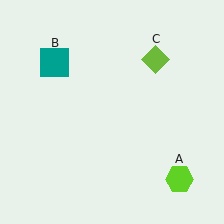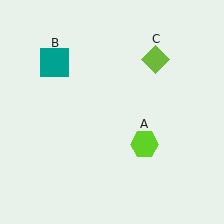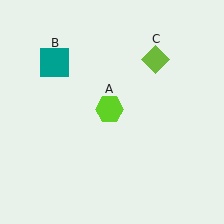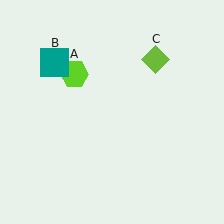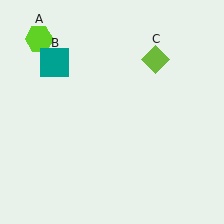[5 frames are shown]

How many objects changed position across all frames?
1 object changed position: lime hexagon (object A).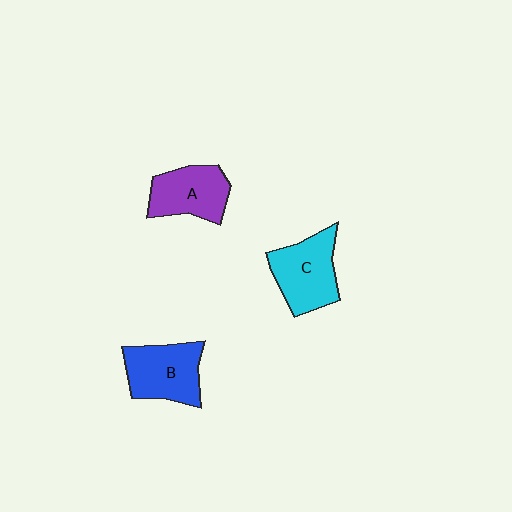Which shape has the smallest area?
Shape A (purple).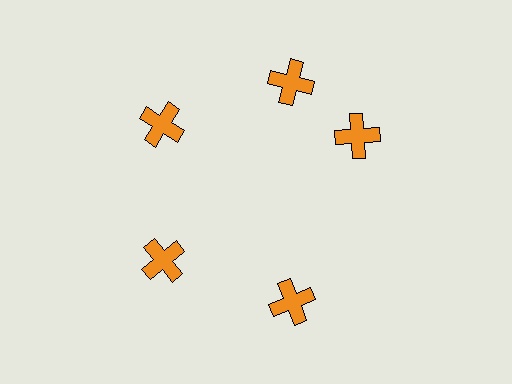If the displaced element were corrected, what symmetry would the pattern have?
It would have 5-fold rotational symmetry — the pattern would map onto itself every 72 degrees.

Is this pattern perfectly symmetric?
No. The 5 orange crosses are arranged in a ring, but one element near the 3 o'clock position is rotated out of alignment along the ring, breaking the 5-fold rotational symmetry.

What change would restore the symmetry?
The symmetry would be restored by rotating it back into even spacing with its neighbors so that all 5 crosses sit at equal angles and equal distance from the center.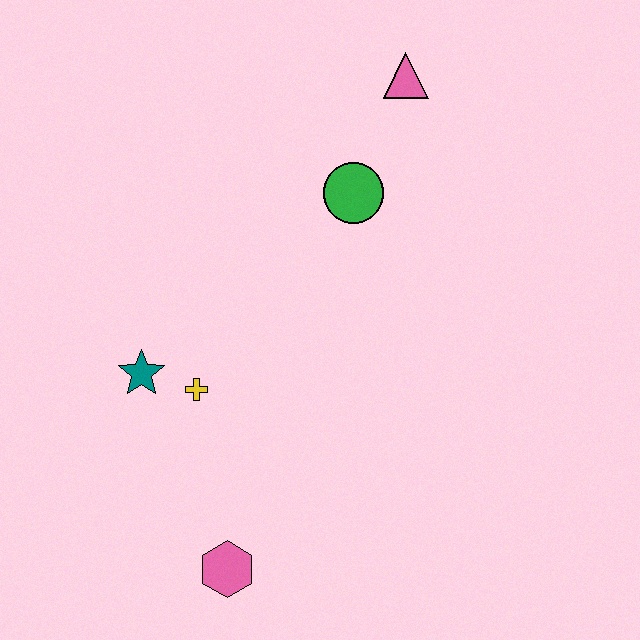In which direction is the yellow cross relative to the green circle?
The yellow cross is below the green circle.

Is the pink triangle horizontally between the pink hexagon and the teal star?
No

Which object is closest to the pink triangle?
The green circle is closest to the pink triangle.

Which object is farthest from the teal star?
The pink triangle is farthest from the teal star.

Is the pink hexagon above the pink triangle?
No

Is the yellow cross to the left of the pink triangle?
Yes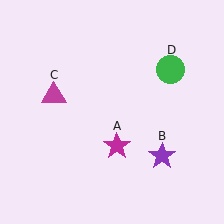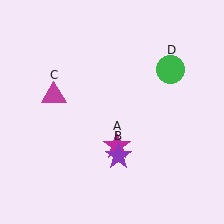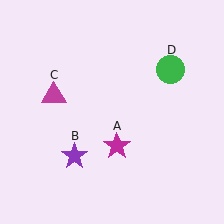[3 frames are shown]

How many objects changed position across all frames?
1 object changed position: purple star (object B).